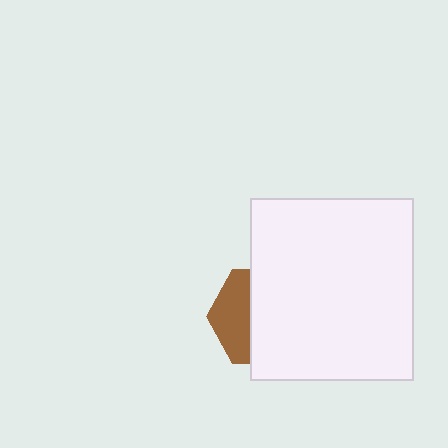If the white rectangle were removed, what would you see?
You would see the complete brown hexagon.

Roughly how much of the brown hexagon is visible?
A small part of it is visible (roughly 37%).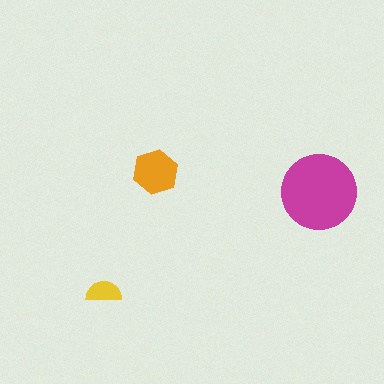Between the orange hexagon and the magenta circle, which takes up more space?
The magenta circle.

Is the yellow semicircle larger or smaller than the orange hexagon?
Smaller.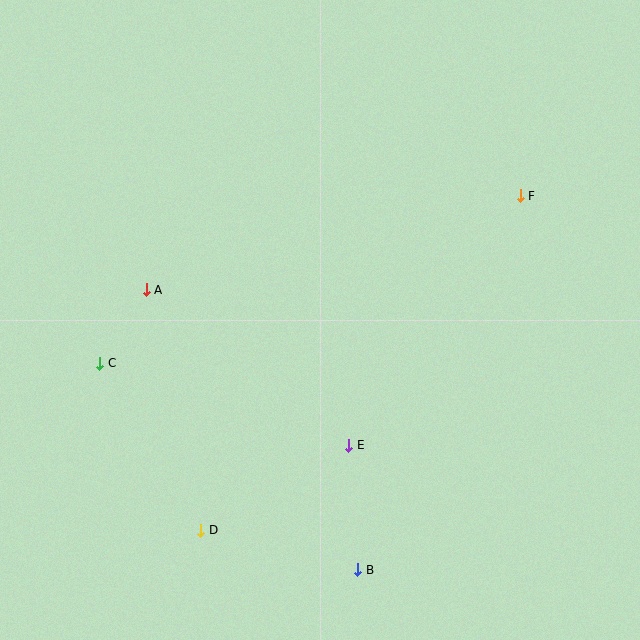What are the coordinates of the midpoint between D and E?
The midpoint between D and E is at (275, 488).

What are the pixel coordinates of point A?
Point A is at (146, 290).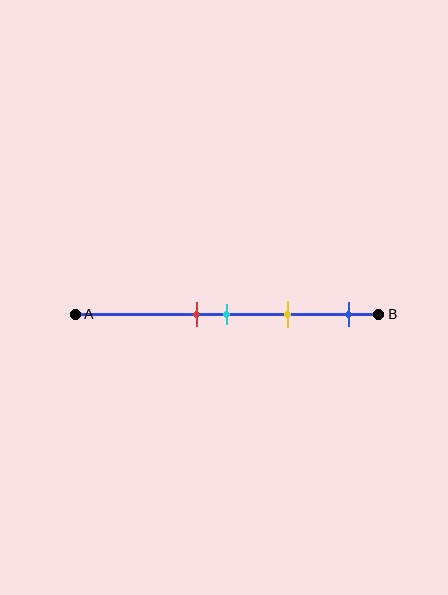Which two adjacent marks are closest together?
The red and cyan marks are the closest adjacent pair.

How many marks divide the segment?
There are 4 marks dividing the segment.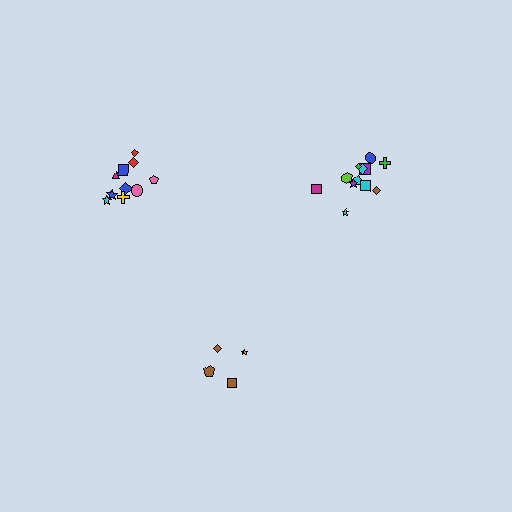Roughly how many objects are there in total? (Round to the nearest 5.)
Roughly 25 objects in total.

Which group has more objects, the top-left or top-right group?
The top-right group.